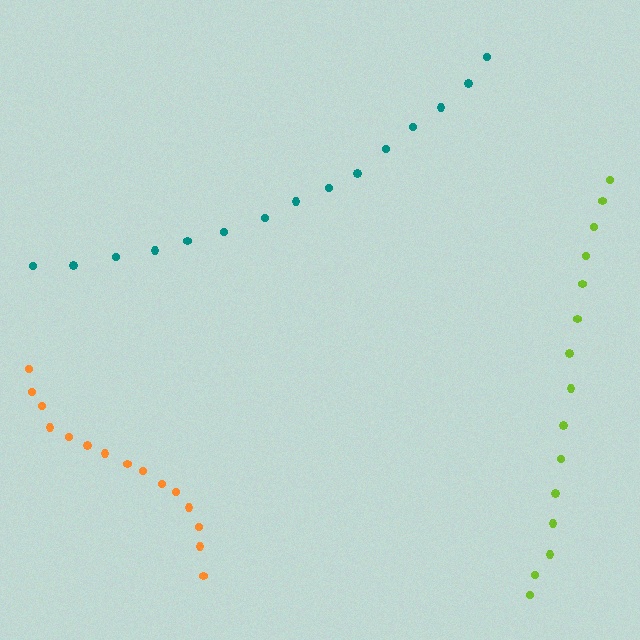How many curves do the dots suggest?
There are 3 distinct paths.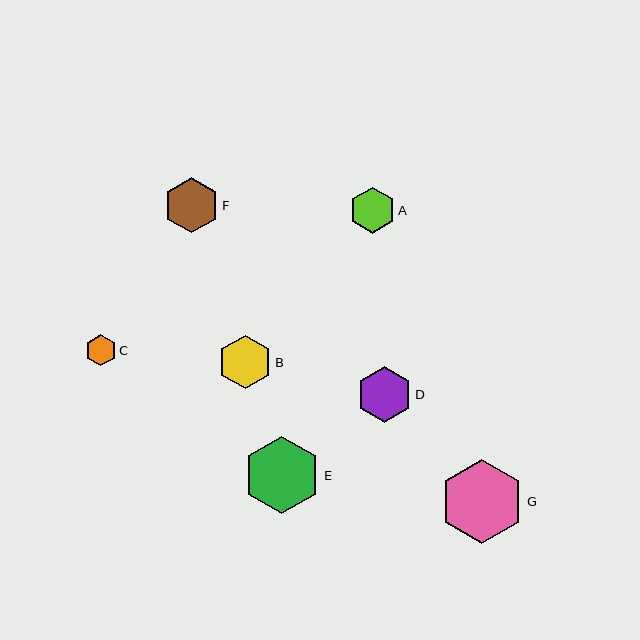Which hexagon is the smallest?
Hexagon C is the smallest with a size of approximately 31 pixels.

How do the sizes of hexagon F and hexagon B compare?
Hexagon F and hexagon B are approximately the same size.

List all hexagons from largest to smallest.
From largest to smallest: G, E, D, F, B, A, C.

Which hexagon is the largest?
Hexagon G is the largest with a size of approximately 85 pixels.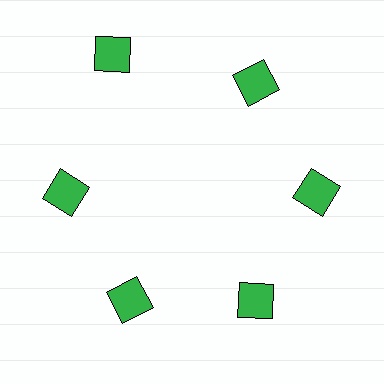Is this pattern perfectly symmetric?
No. The 6 green squares are arranged in a ring, but one element near the 11 o'clock position is pushed outward from the center, breaking the 6-fold rotational symmetry.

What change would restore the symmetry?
The symmetry would be restored by moving it inward, back onto the ring so that all 6 squares sit at equal angles and equal distance from the center.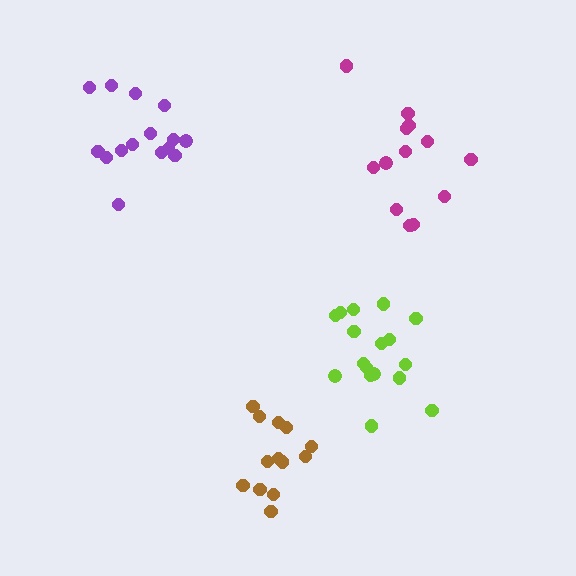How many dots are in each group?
Group 1: 17 dots, Group 2: 15 dots, Group 3: 13 dots, Group 4: 13 dots (58 total).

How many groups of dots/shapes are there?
There are 4 groups.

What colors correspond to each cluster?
The clusters are colored: lime, purple, brown, magenta.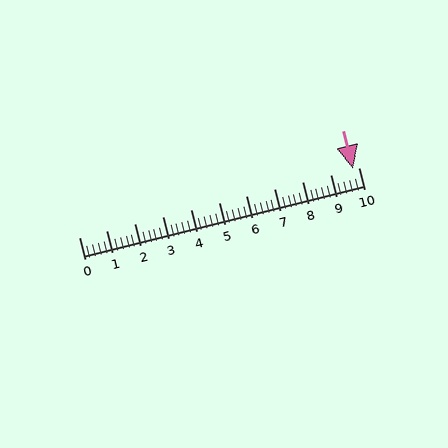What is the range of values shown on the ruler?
The ruler shows values from 0 to 10.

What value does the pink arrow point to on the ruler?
The pink arrow points to approximately 9.8.